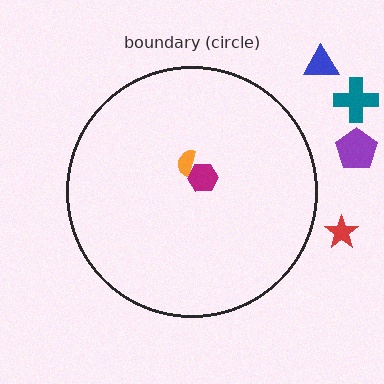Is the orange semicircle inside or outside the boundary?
Inside.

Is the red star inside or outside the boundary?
Outside.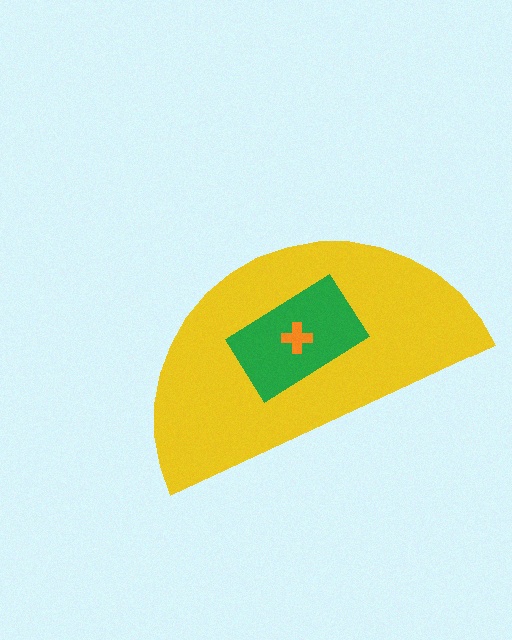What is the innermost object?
The orange cross.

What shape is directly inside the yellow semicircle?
The green rectangle.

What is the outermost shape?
The yellow semicircle.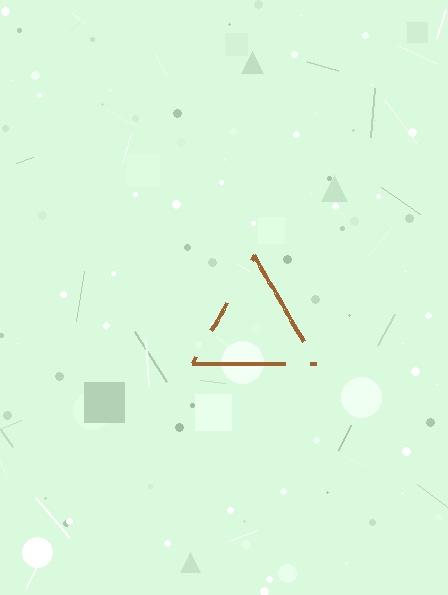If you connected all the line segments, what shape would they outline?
They would outline a triangle.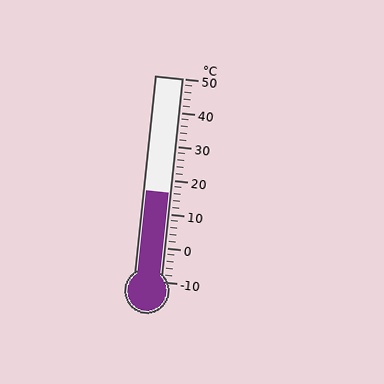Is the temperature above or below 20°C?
The temperature is below 20°C.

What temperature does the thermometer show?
The thermometer shows approximately 16°C.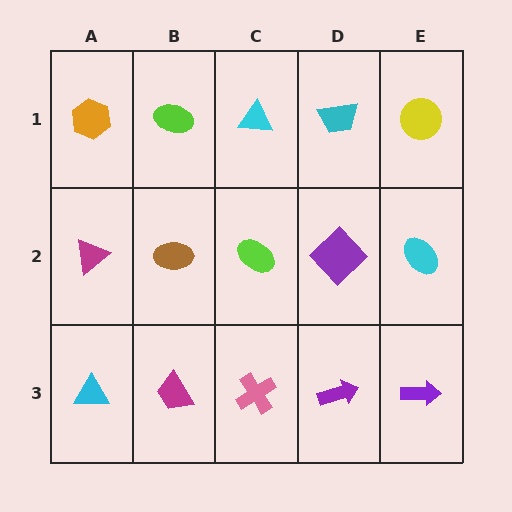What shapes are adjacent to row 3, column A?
A magenta triangle (row 2, column A), a magenta trapezoid (row 3, column B).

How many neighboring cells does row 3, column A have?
2.